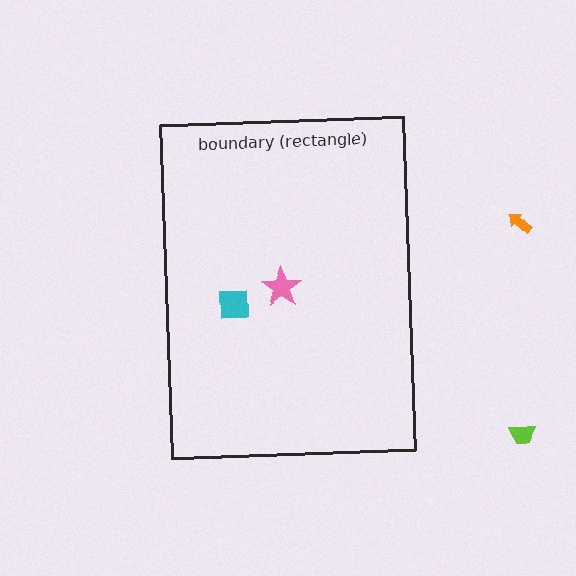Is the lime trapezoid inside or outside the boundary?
Outside.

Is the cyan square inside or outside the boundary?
Inside.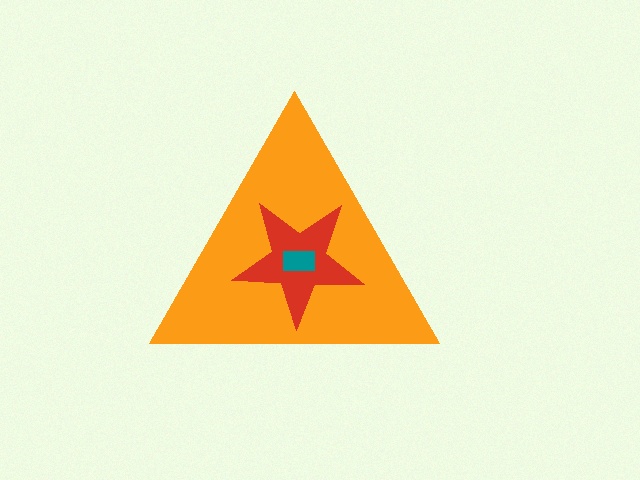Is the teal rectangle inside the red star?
Yes.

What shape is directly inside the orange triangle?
The red star.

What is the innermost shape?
The teal rectangle.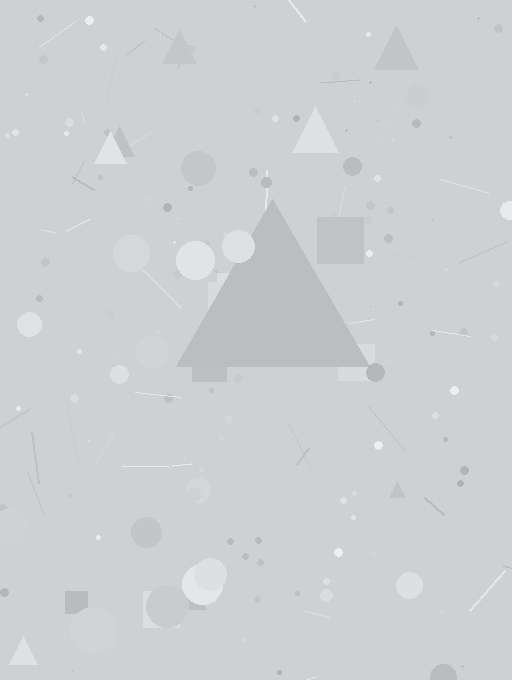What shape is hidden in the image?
A triangle is hidden in the image.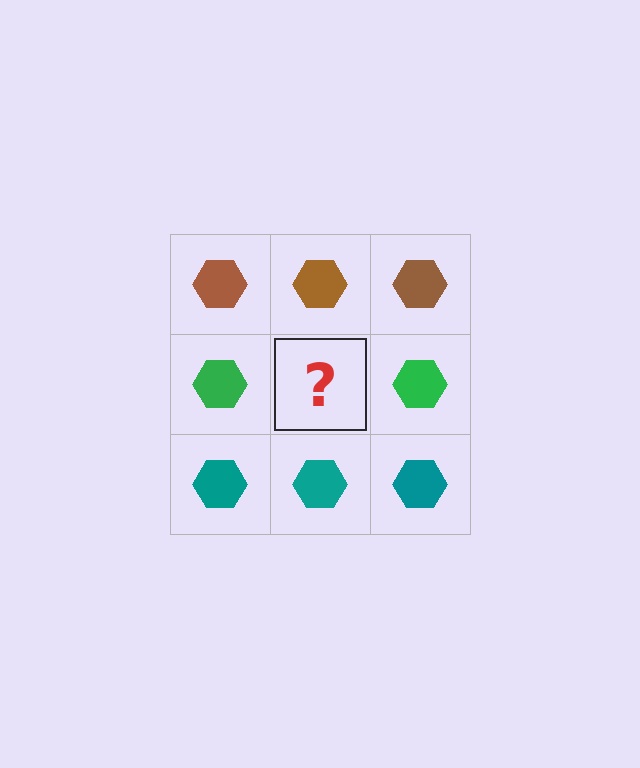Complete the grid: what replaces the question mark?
The question mark should be replaced with a green hexagon.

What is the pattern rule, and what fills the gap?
The rule is that each row has a consistent color. The gap should be filled with a green hexagon.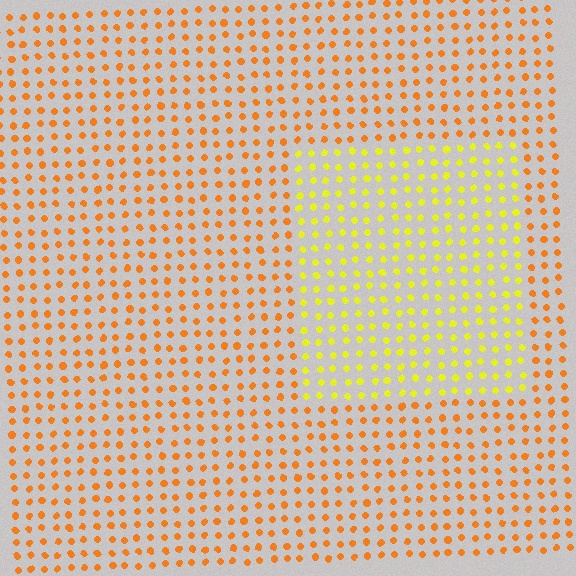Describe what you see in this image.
The image is filled with small orange elements in a uniform arrangement. A rectangle-shaped region is visible where the elements are tinted to a slightly different hue, forming a subtle color boundary.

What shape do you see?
I see a rectangle.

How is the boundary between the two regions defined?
The boundary is defined purely by a slight shift in hue (about 36 degrees). Spacing, size, and orientation are identical on both sides.